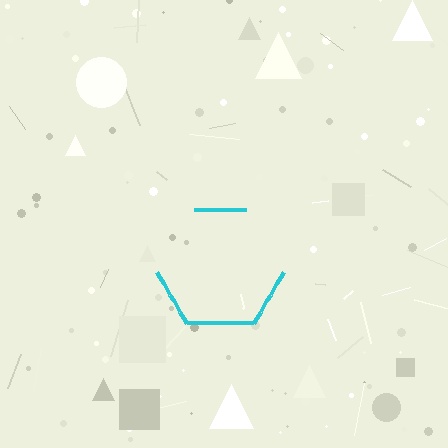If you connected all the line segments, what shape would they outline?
They would outline a hexagon.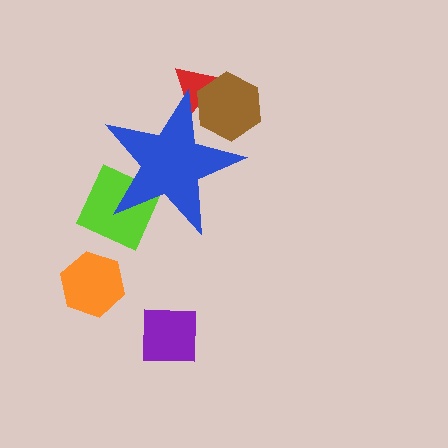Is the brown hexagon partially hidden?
Yes, the brown hexagon is partially hidden behind the blue star.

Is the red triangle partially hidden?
Yes, the red triangle is partially hidden behind the blue star.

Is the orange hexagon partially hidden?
No, the orange hexagon is fully visible.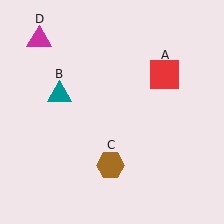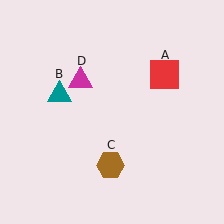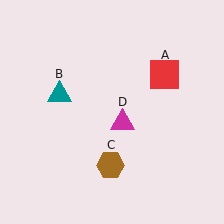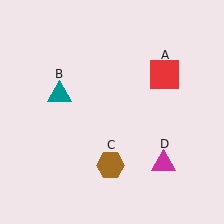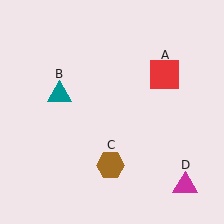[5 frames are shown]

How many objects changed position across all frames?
1 object changed position: magenta triangle (object D).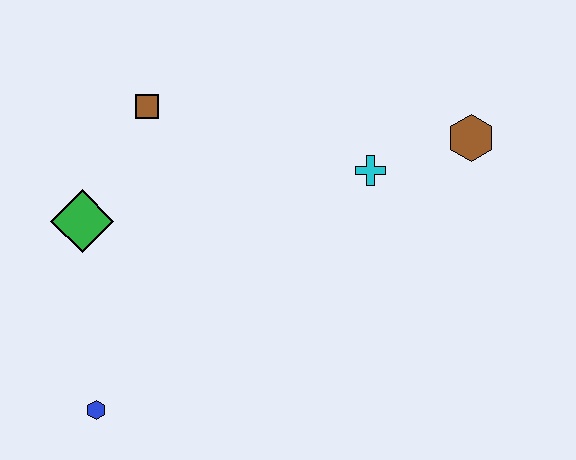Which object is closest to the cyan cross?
The brown hexagon is closest to the cyan cross.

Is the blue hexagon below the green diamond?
Yes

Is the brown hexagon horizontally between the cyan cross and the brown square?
No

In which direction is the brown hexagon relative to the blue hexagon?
The brown hexagon is to the right of the blue hexagon.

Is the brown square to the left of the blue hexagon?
No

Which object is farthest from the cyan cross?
The blue hexagon is farthest from the cyan cross.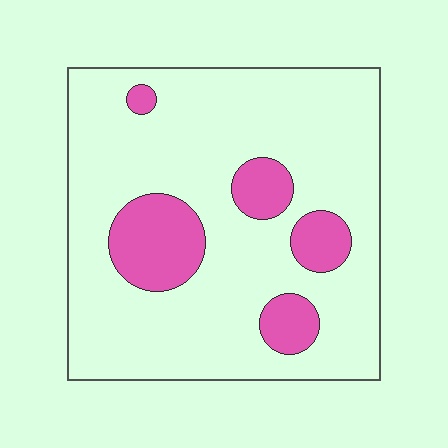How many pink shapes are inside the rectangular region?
5.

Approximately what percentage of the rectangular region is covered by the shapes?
Approximately 20%.